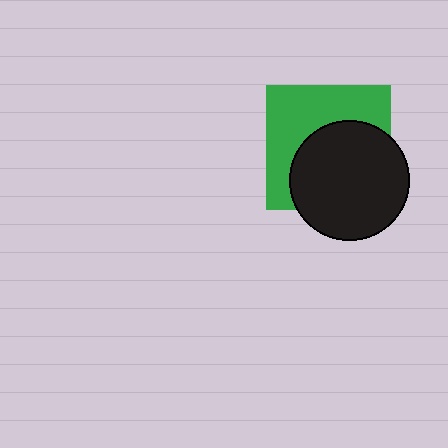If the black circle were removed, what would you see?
You would see the complete green square.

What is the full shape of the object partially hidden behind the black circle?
The partially hidden object is a green square.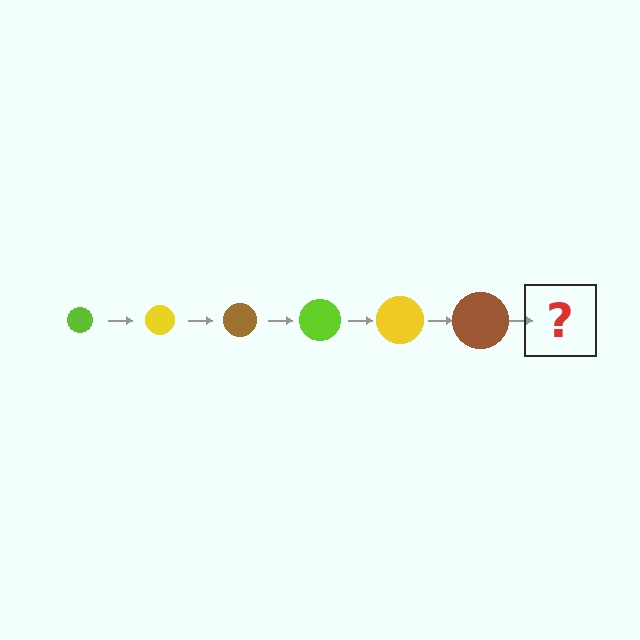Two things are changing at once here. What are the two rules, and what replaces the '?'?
The two rules are that the circle grows larger each step and the color cycles through lime, yellow, and brown. The '?' should be a lime circle, larger than the previous one.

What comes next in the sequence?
The next element should be a lime circle, larger than the previous one.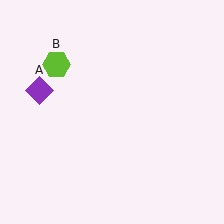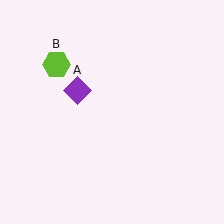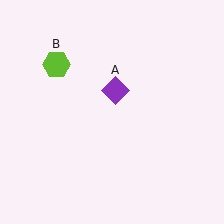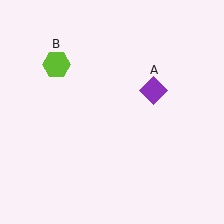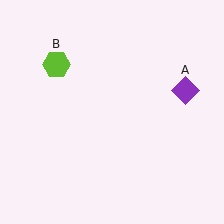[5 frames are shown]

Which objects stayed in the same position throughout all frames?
Lime hexagon (object B) remained stationary.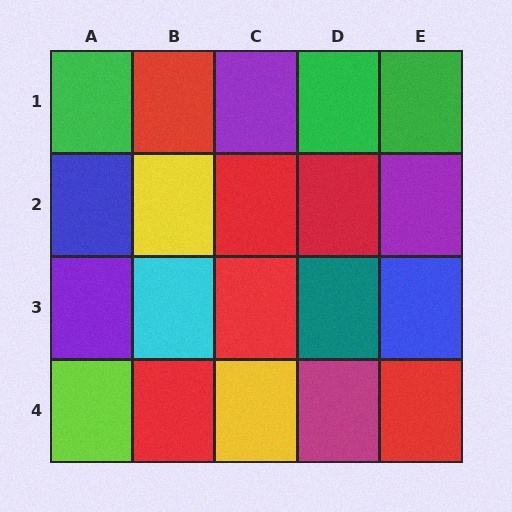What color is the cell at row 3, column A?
Purple.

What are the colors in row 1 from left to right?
Green, red, purple, green, green.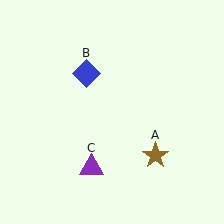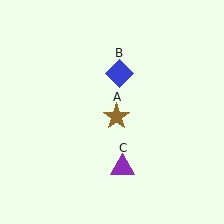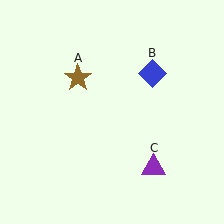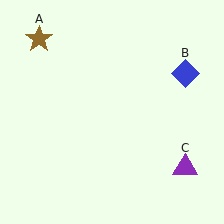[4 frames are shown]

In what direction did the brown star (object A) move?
The brown star (object A) moved up and to the left.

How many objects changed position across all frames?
3 objects changed position: brown star (object A), blue diamond (object B), purple triangle (object C).